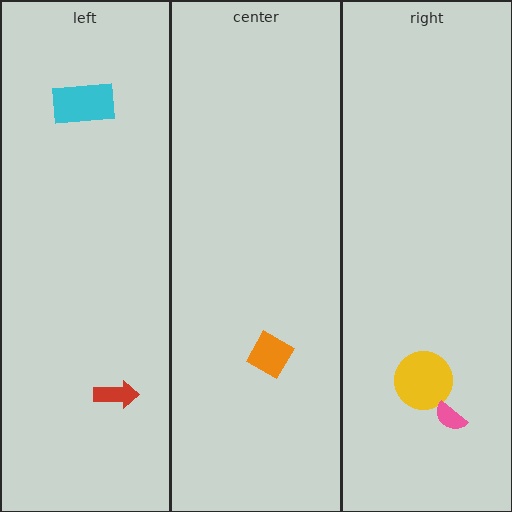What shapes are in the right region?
The yellow circle, the pink semicircle.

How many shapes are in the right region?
2.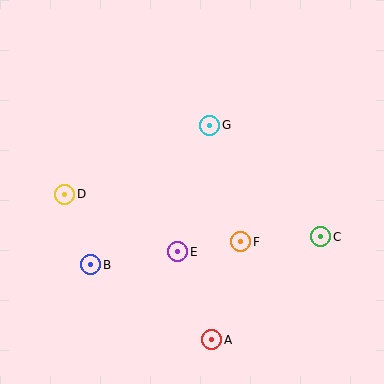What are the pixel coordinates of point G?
Point G is at (210, 125).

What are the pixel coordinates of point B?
Point B is at (91, 265).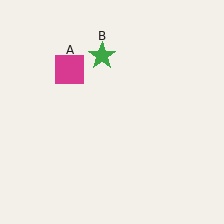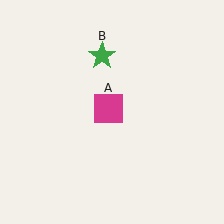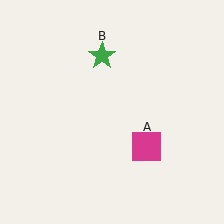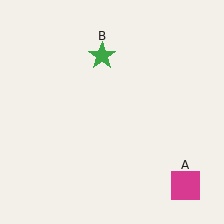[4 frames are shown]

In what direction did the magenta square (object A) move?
The magenta square (object A) moved down and to the right.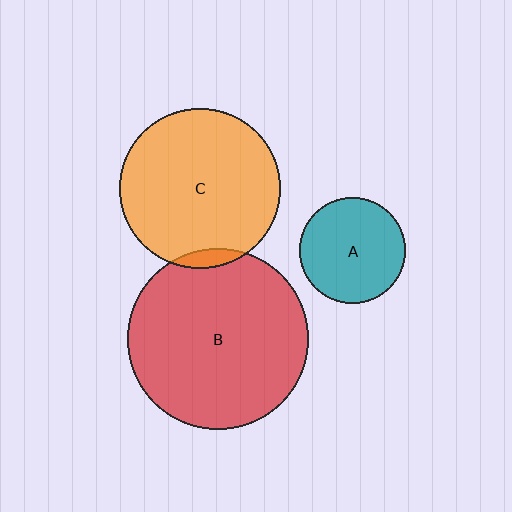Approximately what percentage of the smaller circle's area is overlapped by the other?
Approximately 5%.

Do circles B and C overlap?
Yes.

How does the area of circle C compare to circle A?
Approximately 2.3 times.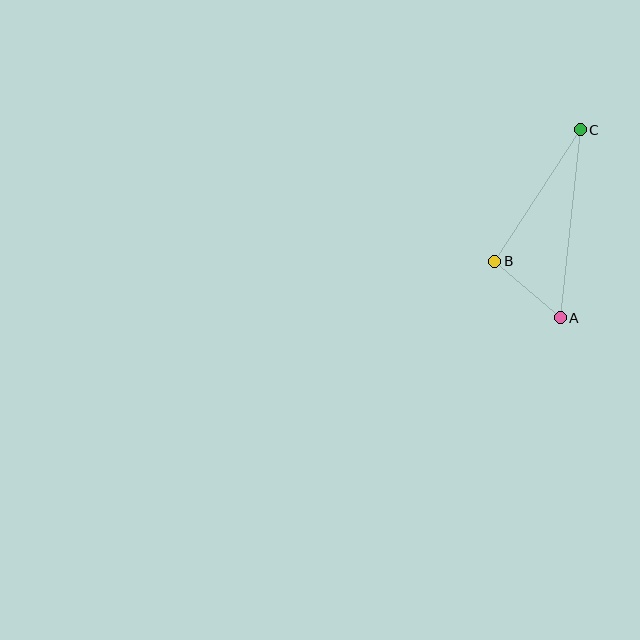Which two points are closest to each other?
Points A and B are closest to each other.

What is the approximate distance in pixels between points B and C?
The distance between B and C is approximately 157 pixels.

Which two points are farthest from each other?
Points A and C are farthest from each other.